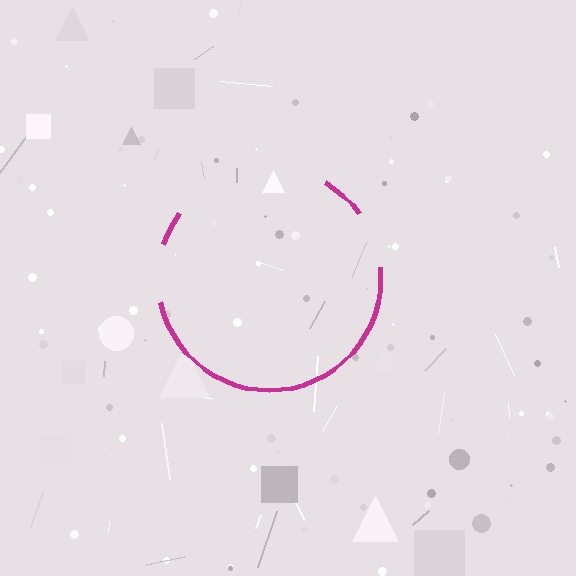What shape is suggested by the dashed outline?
The dashed outline suggests a circle.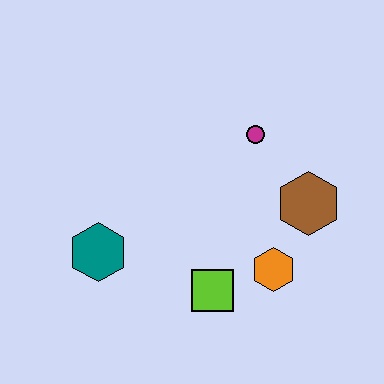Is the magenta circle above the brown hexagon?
Yes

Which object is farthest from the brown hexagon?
The teal hexagon is farthest from the brown hexagon.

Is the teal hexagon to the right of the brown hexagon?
No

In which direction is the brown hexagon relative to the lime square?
The brown hexagon is to the right of the lime square.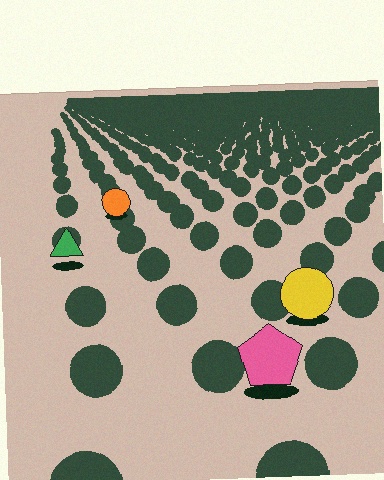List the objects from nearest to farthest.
From nearest to farthest: the pink pentagon, the yellow circle, the green triangle, the orange circle.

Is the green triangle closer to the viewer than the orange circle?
Yes. The green triangle is closer — you can tell from the texture gradient: the ground texture is coarser near it.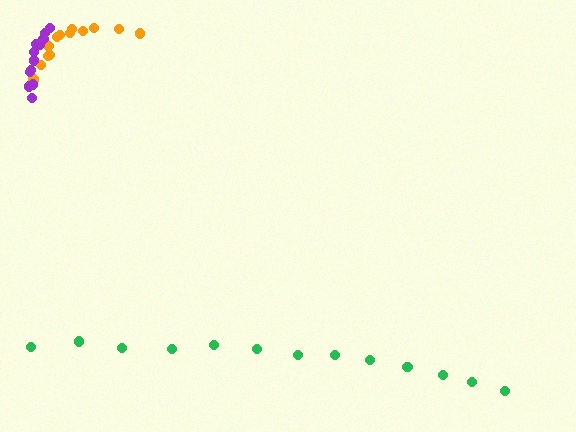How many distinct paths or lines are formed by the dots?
There are 3 distinct paths.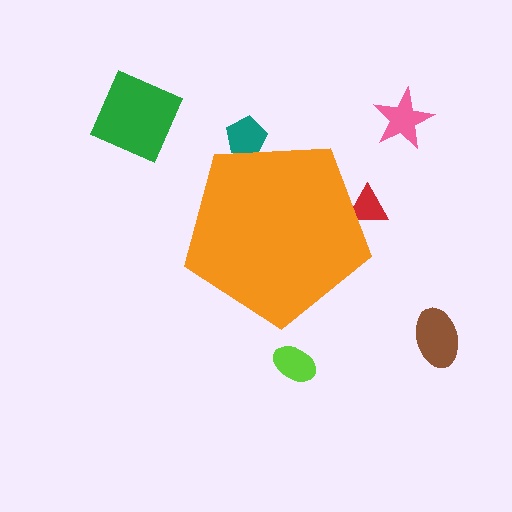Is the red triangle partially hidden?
Yes, the red triangle is partially hidden behind the orange pentagon.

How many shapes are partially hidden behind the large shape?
2 shapes are partially hidden.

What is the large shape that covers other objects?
An orange pentagon.